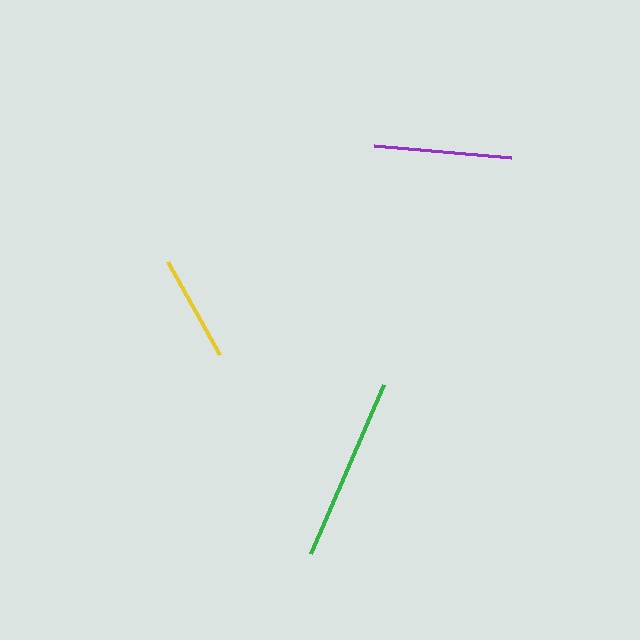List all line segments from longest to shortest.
From longest to shortest: green, purple, yellow.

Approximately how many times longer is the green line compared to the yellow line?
The green line is approximately 1.7 times the length of the yellow line.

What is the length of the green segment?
The green segment is approximately 184 pixels long.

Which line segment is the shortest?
The yellow line is the shortest at approximately 107 pixels.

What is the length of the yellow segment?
The yellow segment is approximately 107 pixels long.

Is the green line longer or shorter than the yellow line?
The green line is longer than the yellow line.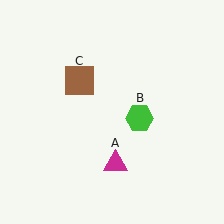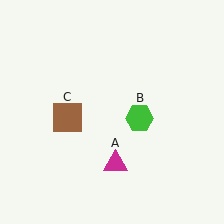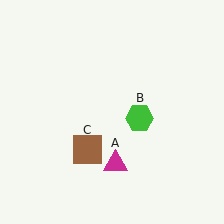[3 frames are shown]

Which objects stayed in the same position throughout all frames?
Magenta triangle (object A) and green hexagon (object B) remained stationary.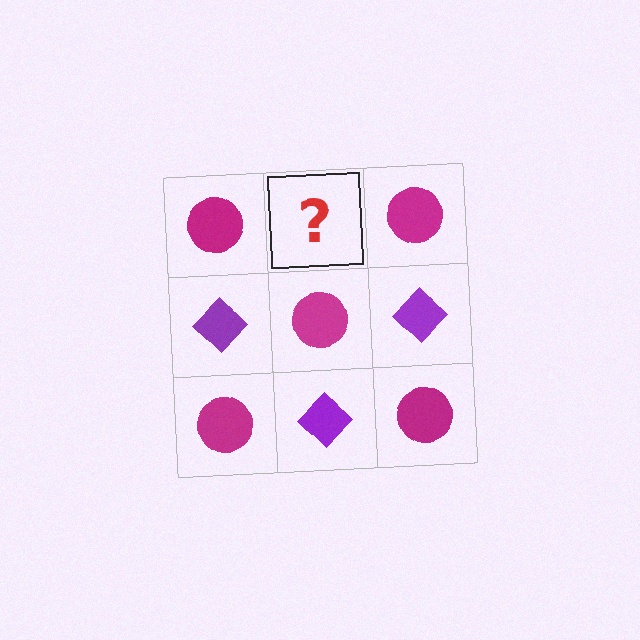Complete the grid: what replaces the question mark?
The question mark should be replaced with a purple diamond.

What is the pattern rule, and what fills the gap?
The rule is that it alternates magenta circle and purple diamond in a checkerboard pattern. The gap should be filled with a purple diamond.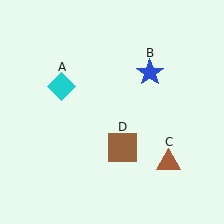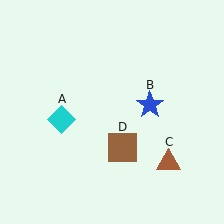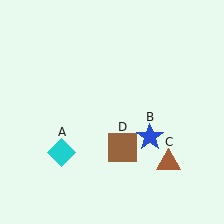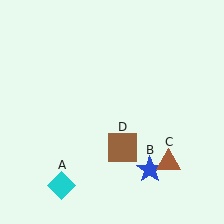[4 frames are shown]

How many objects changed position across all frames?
2 objects changed position: cyan diamond (object A), blue star (object B).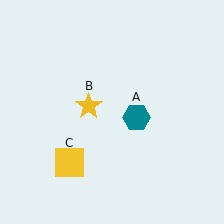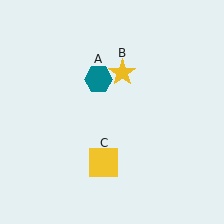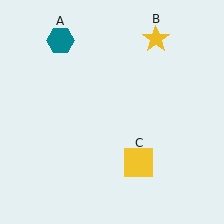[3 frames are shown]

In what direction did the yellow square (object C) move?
The yellow square (object C) moved right.